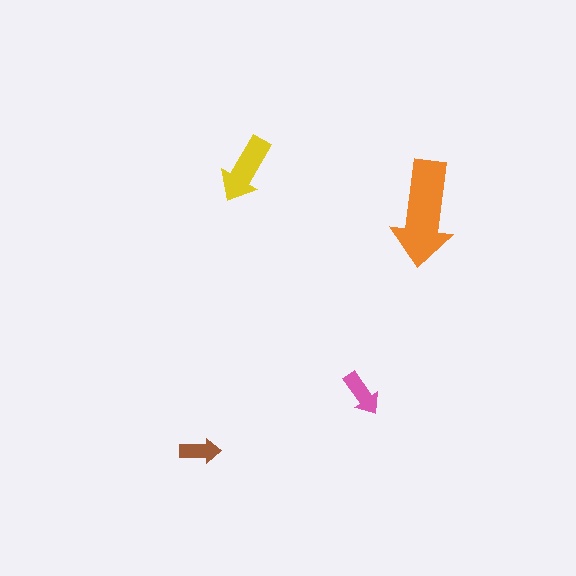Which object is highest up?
The yellow arrow is topmost.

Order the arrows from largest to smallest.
the orange one, the yellow one, the pink one, the brown one.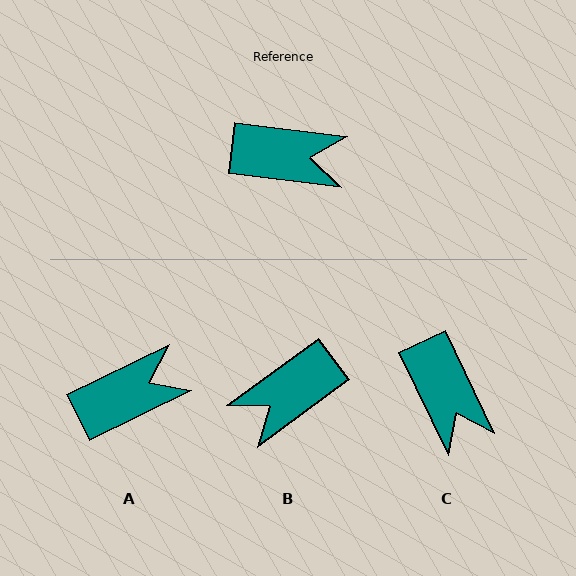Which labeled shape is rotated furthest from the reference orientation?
B, about 137 degrees away.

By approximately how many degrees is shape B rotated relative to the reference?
Approximately 137 degrees clockwise.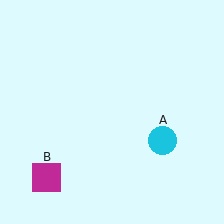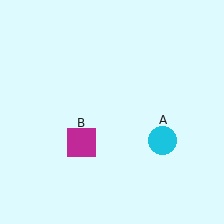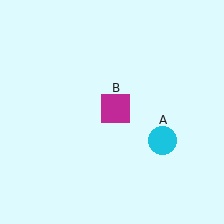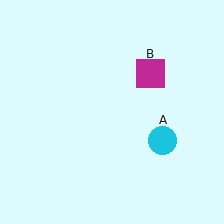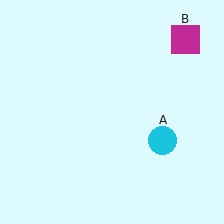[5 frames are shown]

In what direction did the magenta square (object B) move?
The magenta square (object B) moved up and to the right.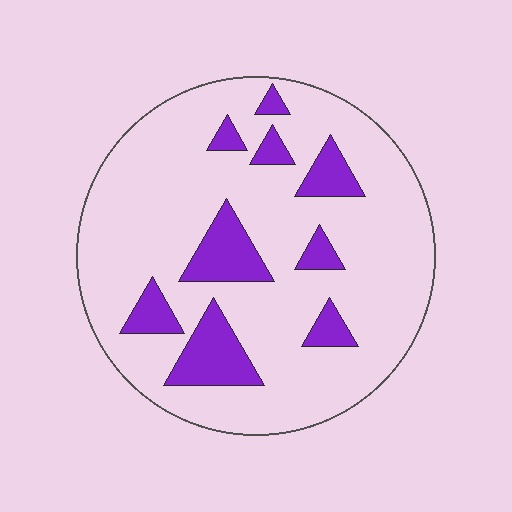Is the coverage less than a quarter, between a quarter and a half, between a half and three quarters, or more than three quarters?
Less than a quarter.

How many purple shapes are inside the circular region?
9.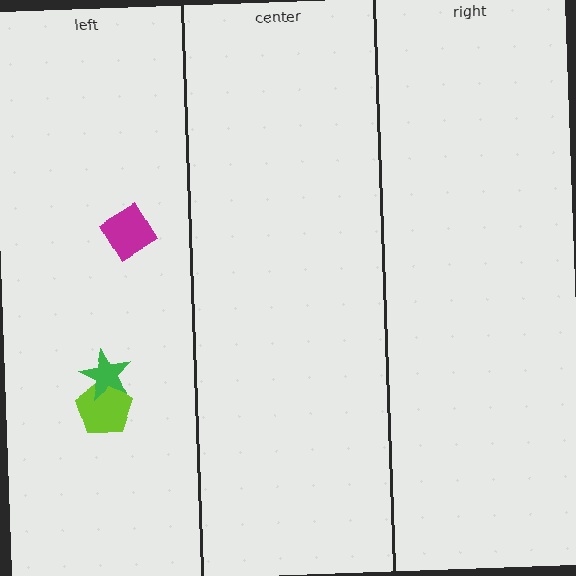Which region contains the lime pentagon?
The left region.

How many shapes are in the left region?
3.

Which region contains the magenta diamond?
The left region.